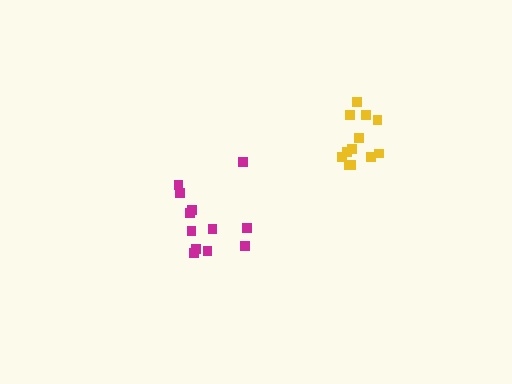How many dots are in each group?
Group 1: 12 dots, Group 2: 12 dots (24 total).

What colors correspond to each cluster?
The clusters are colored: magenta, yellow.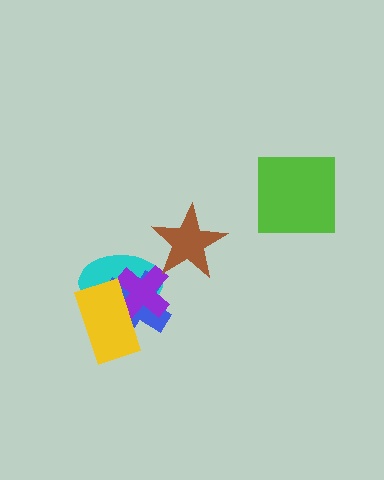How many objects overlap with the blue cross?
3 objects overlap with the blue cross.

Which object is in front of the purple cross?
The yellow rectangle is in front of the purple cross.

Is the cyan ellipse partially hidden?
Yes, it is partially covered by another shape.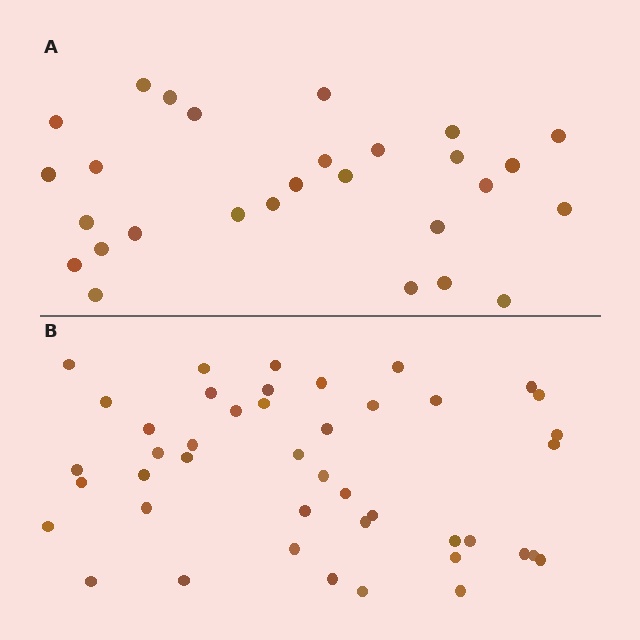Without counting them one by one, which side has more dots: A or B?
Region B (the bottom region) has more dots.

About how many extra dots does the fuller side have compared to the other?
Region B has approximately 15 more dots than region A.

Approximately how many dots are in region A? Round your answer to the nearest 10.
About 30 dots. (The exact count is 28, which rounds to 30.)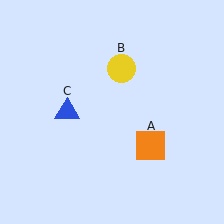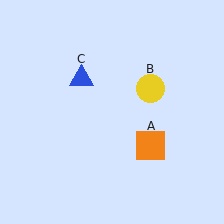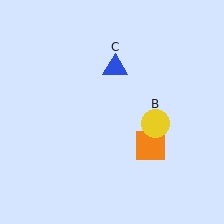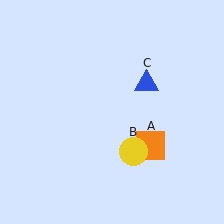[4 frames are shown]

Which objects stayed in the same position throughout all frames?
Orange square (object A) remained stationary.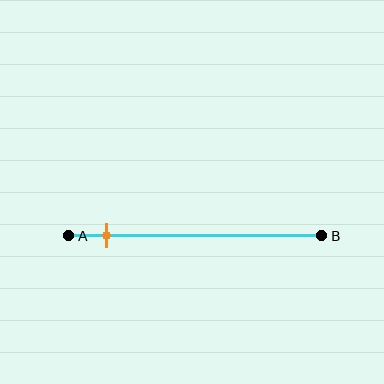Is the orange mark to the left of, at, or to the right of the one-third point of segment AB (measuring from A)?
The orange mark is to the left of the one-third point of segment AB.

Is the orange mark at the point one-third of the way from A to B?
No, the mark is at about 15% from A, not at the 33% one-third point.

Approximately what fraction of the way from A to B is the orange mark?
The orange mark is approximately 15% of the way from A to B.